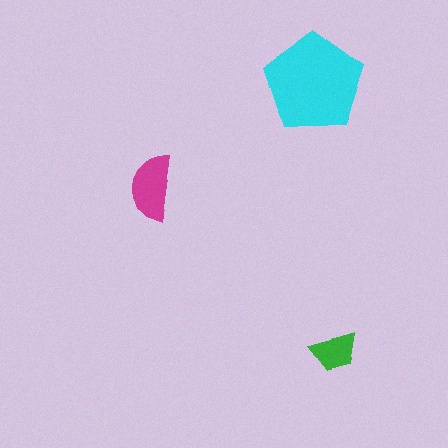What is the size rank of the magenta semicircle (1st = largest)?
2nd.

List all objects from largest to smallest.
The cyan pentagon, the magenta semicircle, the green trapezoid.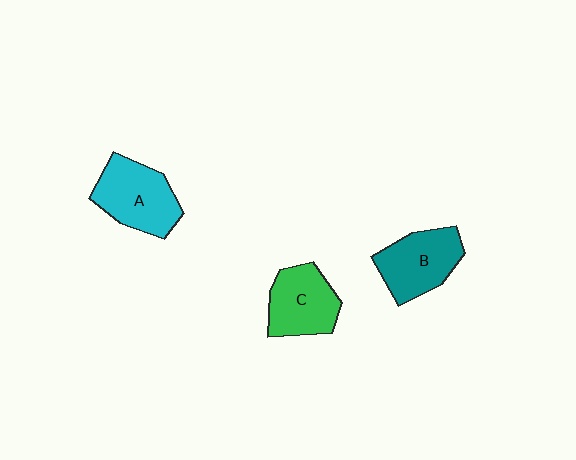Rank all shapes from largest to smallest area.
From largest to smallest: A (cyan), B (teal), C (green).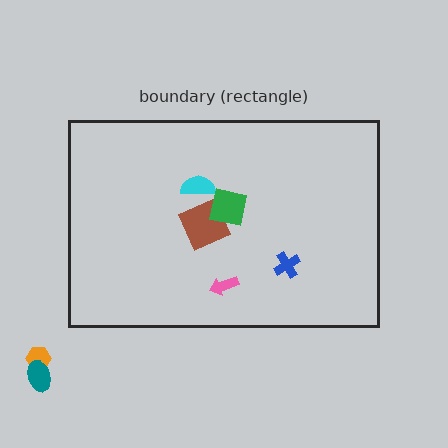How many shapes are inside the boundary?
5 inside, 2 outside.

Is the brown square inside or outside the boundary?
Inside.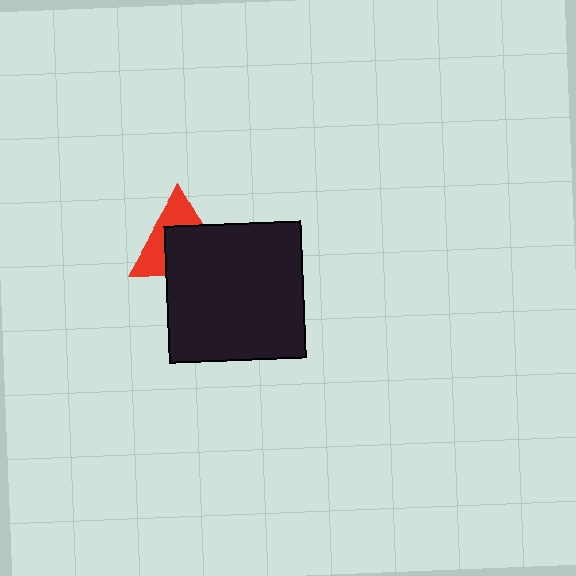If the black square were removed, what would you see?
You would see the complete red triangle.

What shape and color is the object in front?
The object in front is a black square.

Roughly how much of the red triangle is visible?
A small part of it is visible (roughly 44%).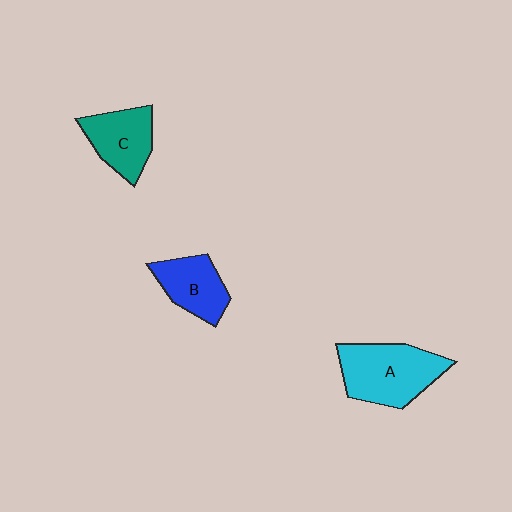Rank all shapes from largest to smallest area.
From largest to smallest: A (cyan), C (teal), B (blue).